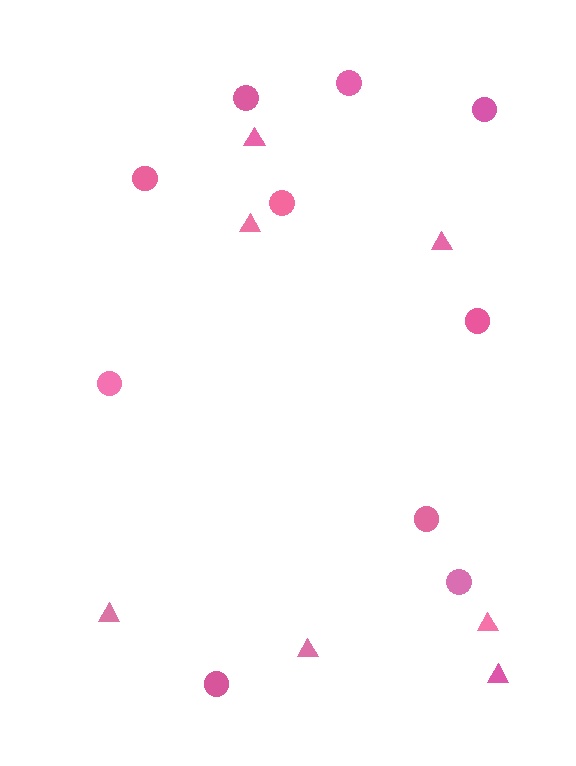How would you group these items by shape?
There are 2 groups: one group of triangles (7) and one group of circles (10).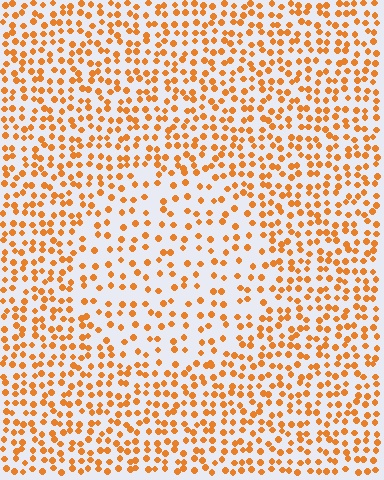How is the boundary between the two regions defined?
The boundary is defined by a change in element density (approximately 1.8x ratio). All elements are the same color, size, and shape.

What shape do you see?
I see a circle.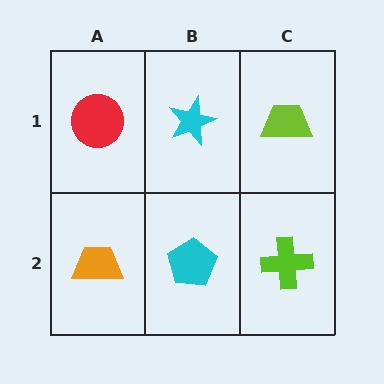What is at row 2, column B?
A cyan pentagon.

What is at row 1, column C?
A lime trapezoid.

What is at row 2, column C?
A lime cross.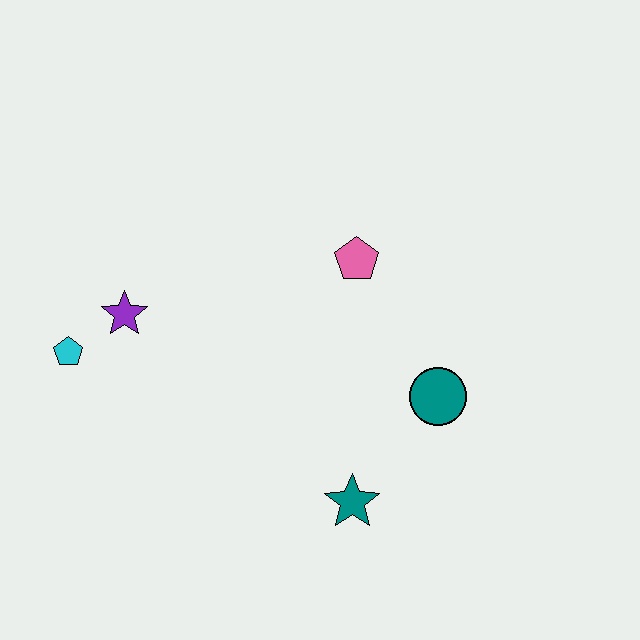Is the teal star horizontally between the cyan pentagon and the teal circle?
Yes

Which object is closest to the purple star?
The cyan pentagon is closest to the purple star.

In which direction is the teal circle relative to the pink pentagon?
The teal circle is below the pink pentagon.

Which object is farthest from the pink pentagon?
The cyan pentagon is farthest from the pink pentagon.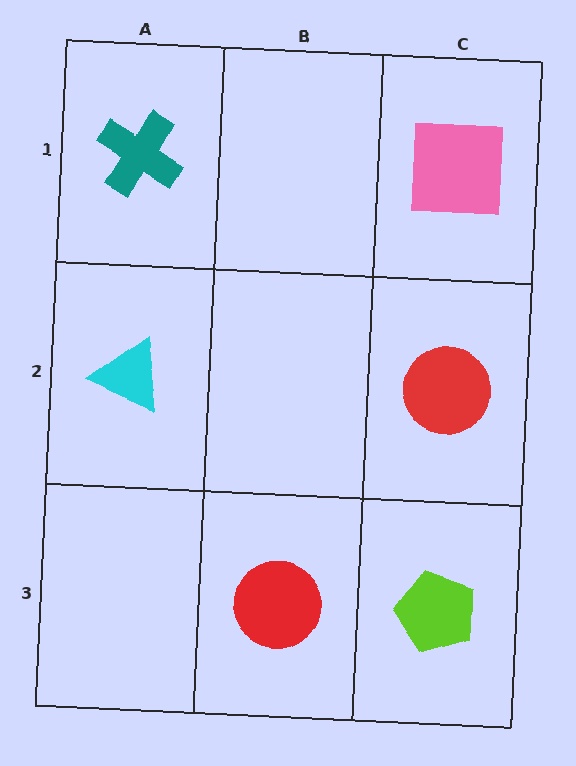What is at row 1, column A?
A teal cross.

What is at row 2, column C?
A red circle.